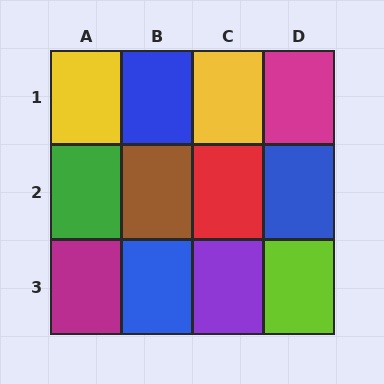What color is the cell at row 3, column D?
Lime.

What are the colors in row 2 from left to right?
Green, brown, red, blue.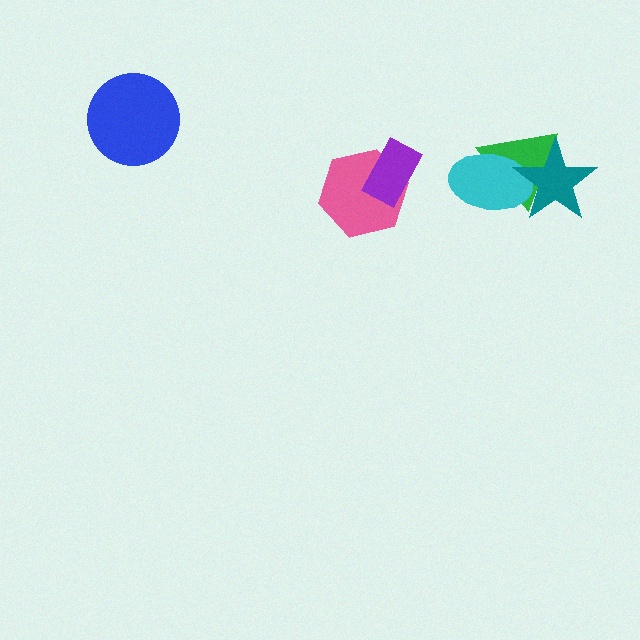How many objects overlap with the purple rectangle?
1 object overlaps with the purple rectangle.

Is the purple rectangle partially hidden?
No, no other shape covers it.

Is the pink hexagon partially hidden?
Yes, it is partially covered by another shape.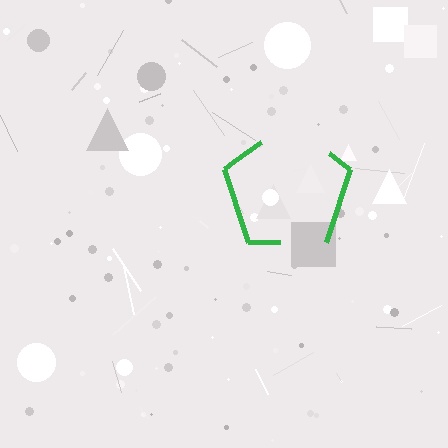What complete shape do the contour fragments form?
The contour fragments form a pentagon.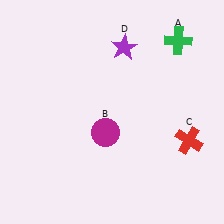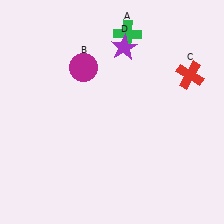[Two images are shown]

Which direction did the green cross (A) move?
The green cross (A) moved left.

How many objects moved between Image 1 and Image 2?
3 objects moved between the two images.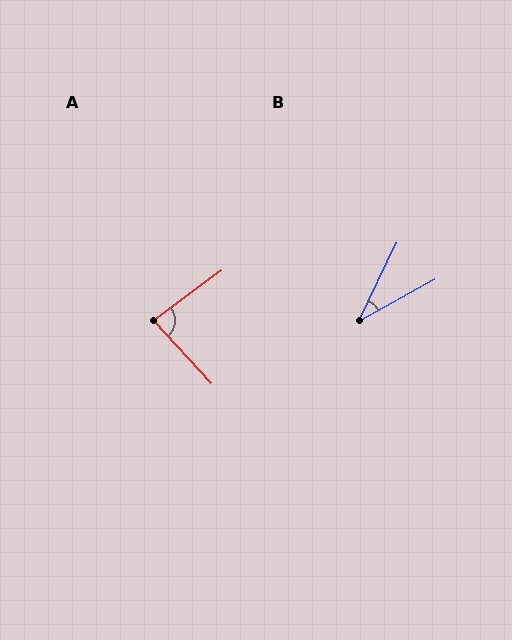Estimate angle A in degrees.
Approximately 84 degrees.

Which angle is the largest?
A, at approximately 84 degrees.